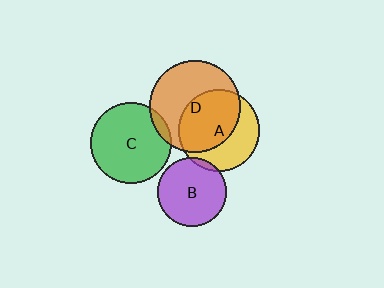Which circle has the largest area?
Circle D (orange).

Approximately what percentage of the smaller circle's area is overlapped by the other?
Approximately 5%.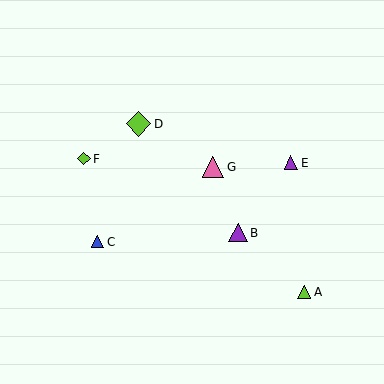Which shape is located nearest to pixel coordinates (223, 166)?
The pink triangle (labeled G) at (213, 167) is nearest to that location.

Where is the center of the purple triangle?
The center of the purple triangle is at (238, 233).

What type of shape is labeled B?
Shape B is a purple triangle.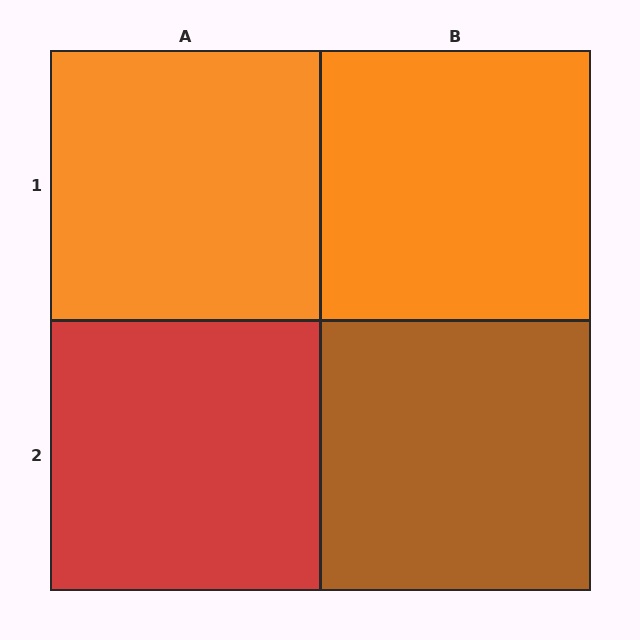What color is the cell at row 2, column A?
Red.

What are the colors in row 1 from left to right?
Orange, orange.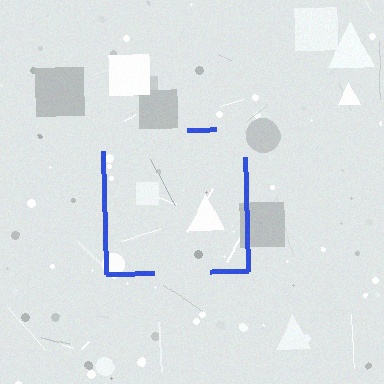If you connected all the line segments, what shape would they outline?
They would outline a square.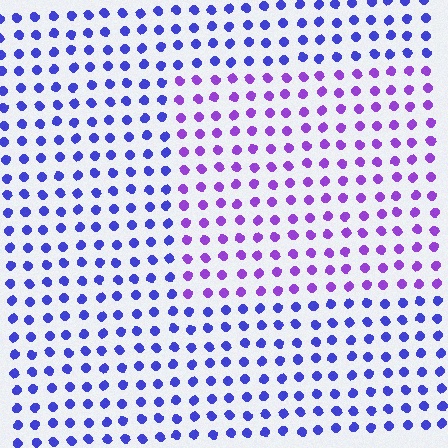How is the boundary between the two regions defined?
The boundary is defined purely by a slight shift in hue (about 37 degrees). Spacing, size, and orientation are identical on both sides.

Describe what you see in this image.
The image is filled with small blue elements in a uniform arrangement. A rectangle-shaped region is visible where the elements are tinted to a slightly different hue, forming a subtle color boundary.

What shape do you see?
I see a rectangle.